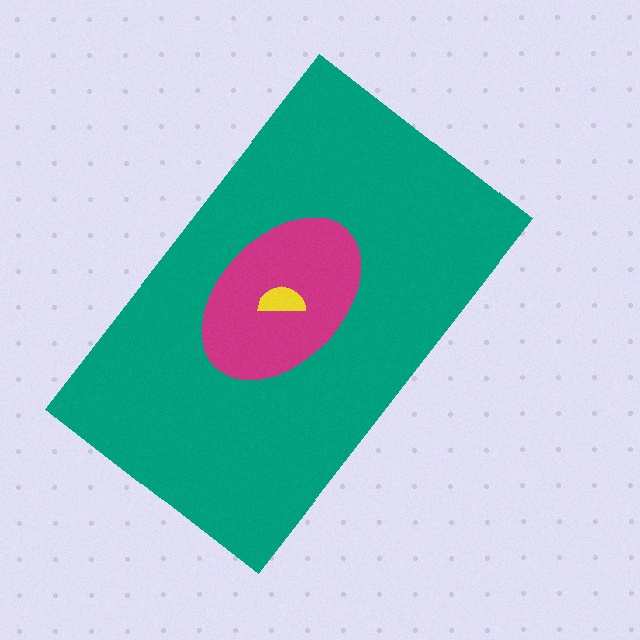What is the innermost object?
The yellow semicircle.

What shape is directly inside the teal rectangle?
The magenta ellipse.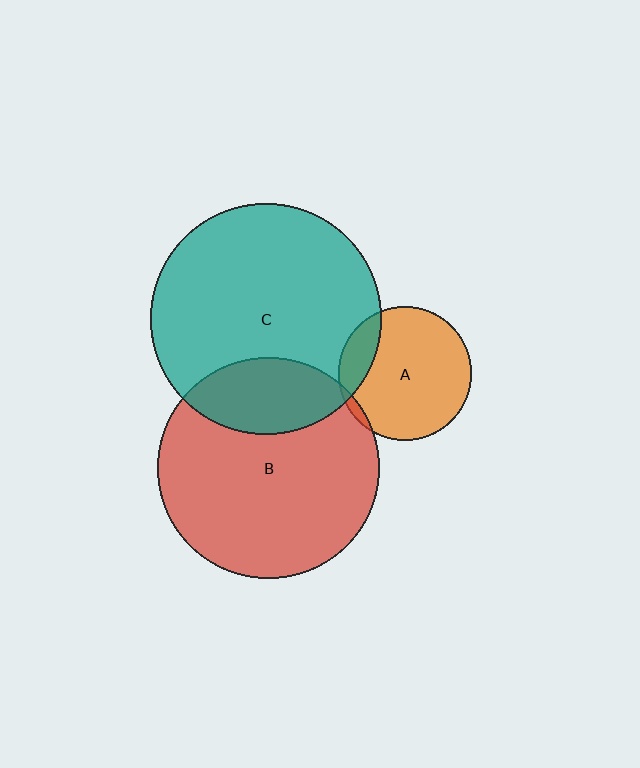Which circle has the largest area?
Circle C (teal).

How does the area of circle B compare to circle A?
Approximately 2.7 times.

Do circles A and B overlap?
Yes.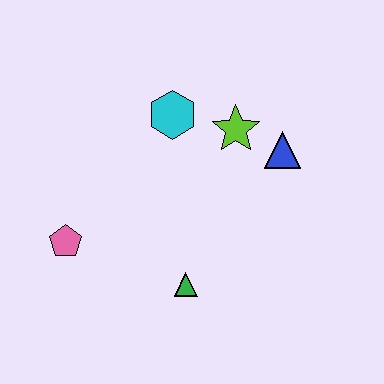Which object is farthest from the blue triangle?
The pink pentagon is farthest from the blue triangle.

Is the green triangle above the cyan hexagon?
No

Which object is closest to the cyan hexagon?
The lime star is closest to the cyan hexagon.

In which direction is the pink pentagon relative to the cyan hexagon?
The pink pentagon is below the cyan hexagon.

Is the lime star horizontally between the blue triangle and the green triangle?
Yes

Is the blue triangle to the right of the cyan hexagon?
Yes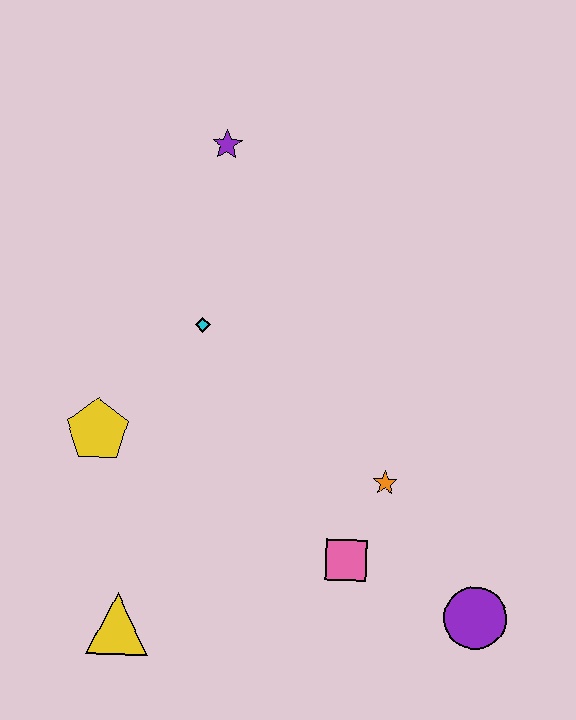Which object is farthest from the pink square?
The purple star is farthest from the pink square.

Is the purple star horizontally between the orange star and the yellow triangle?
Yes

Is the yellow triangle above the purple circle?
No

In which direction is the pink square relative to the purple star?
The pink square is below the purple star.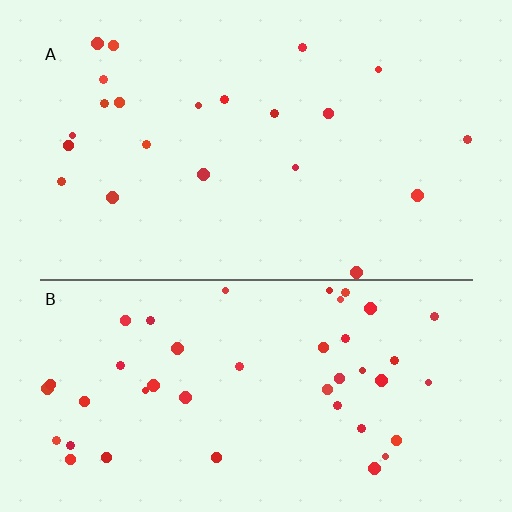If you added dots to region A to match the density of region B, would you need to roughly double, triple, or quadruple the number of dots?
Approximately double.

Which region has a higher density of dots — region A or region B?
B (the bottom).